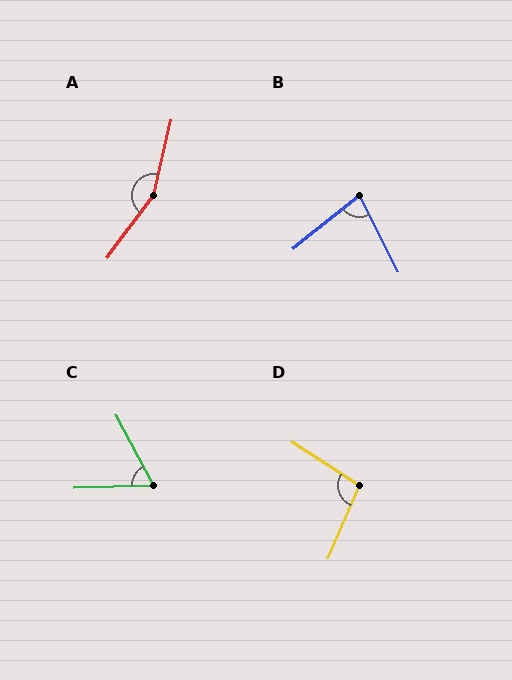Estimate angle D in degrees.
Approximately 99 degrees.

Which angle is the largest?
A, at approximately 156 degrees.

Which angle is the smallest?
C, at approximately 64 degrees.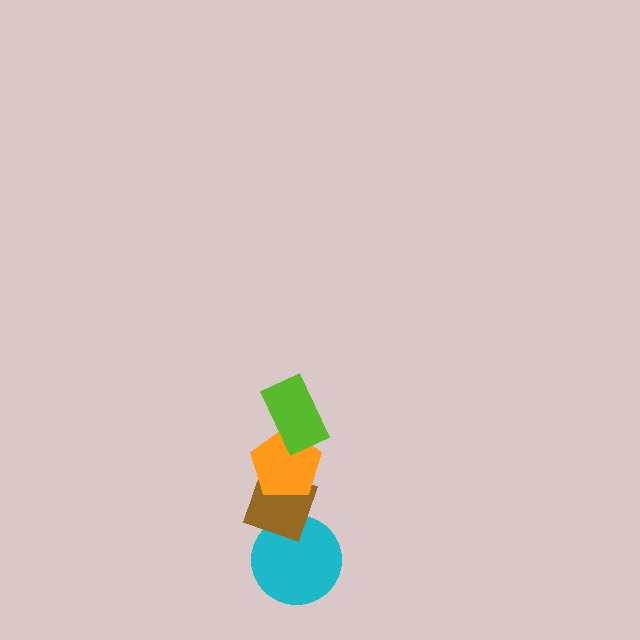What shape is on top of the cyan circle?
The brown diamond is on top of the cyan circle.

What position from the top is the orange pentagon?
The orange pentagon is 2nd from the top.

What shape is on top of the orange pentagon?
The lime rectangle is on top of the orange pentagon.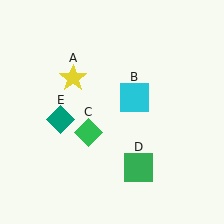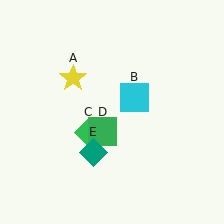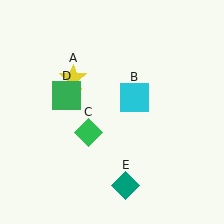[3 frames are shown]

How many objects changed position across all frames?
2 objects changed position: green square (object D), teal diamond (object E).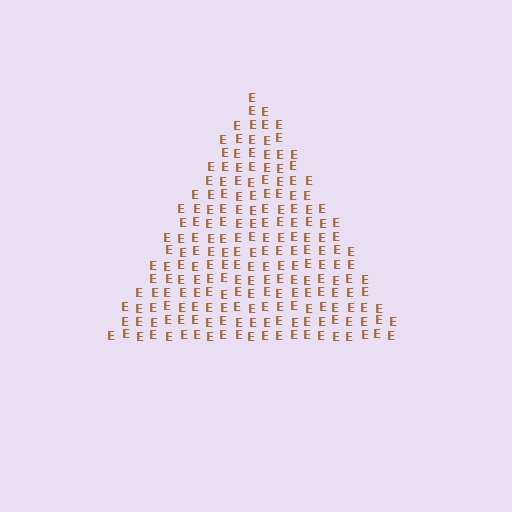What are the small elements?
The small elements are letter E's.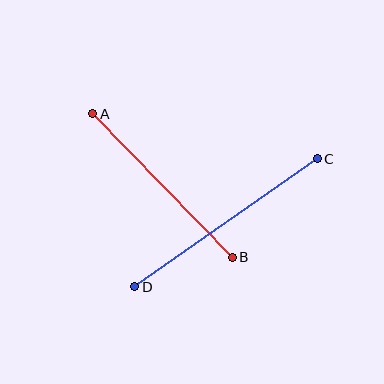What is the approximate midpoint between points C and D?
The midpoint is at approximately (226, 223) pixels.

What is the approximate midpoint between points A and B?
The midpoint is at approximately (163, 185) pixels.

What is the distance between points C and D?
The distance is approximately 223 pixels.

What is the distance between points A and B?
The distance is approximately 200 pixels.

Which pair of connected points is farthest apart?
Points C and D are farthest apart.